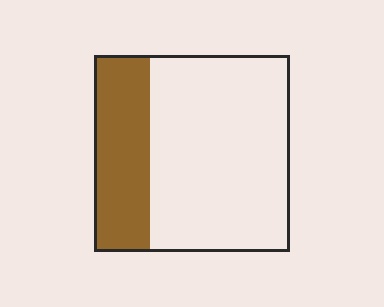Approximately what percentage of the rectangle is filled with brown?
Approximately 30%.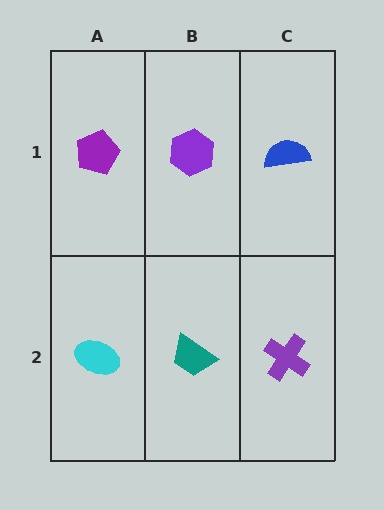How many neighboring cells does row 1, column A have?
2.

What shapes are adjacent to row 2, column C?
A blue semicircle (row 1, column C), a teal trapezoid (row 2, column B).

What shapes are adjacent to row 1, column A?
A cyan ellipse (row 2, column A), a purple hexagon (row 1, column B).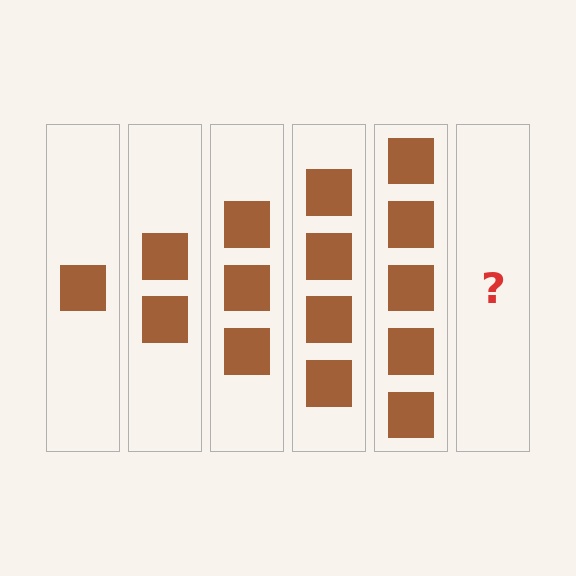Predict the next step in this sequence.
The next step is 6 squares.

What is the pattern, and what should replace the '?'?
The pattern is that each step adds one more square. The '?' should be 6 squares.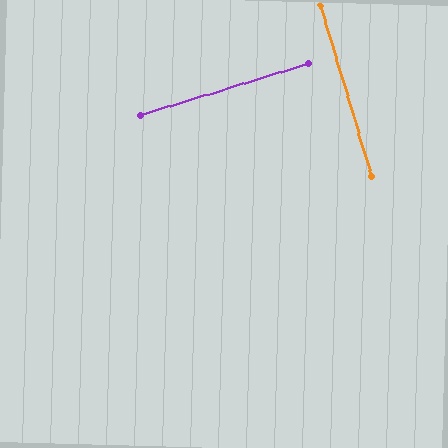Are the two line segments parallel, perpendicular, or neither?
Perpendicular — they meet at approximately 90°.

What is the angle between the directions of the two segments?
Approximately 90 degrees.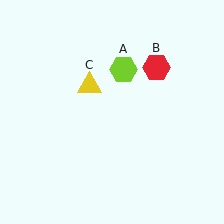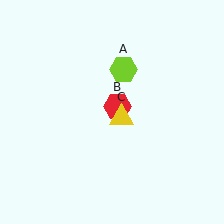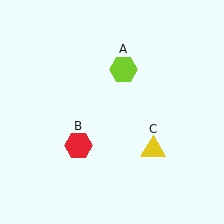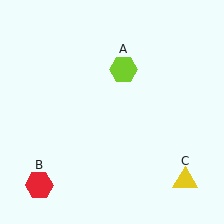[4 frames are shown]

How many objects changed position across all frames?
2 objects changed position: red hexagon (object B), yellow triangle (object C).